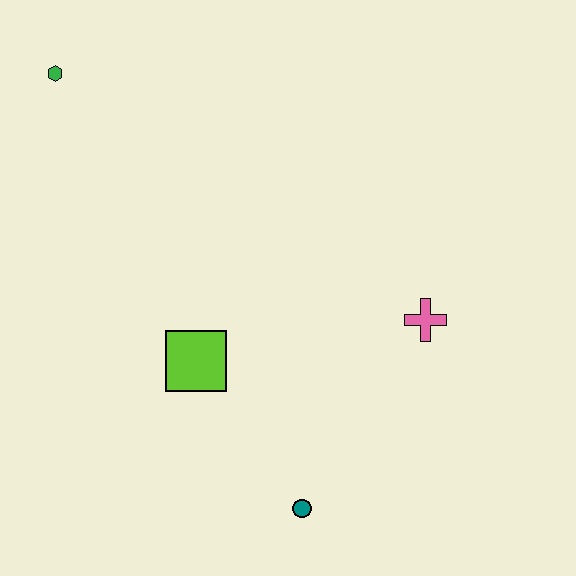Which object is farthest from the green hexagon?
The teal circle is farthest from the green hexagon.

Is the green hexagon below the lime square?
No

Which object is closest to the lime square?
The teal circle is closest to the lime square.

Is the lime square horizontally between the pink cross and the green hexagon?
Yes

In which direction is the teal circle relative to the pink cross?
The teal circle is below the pink cross.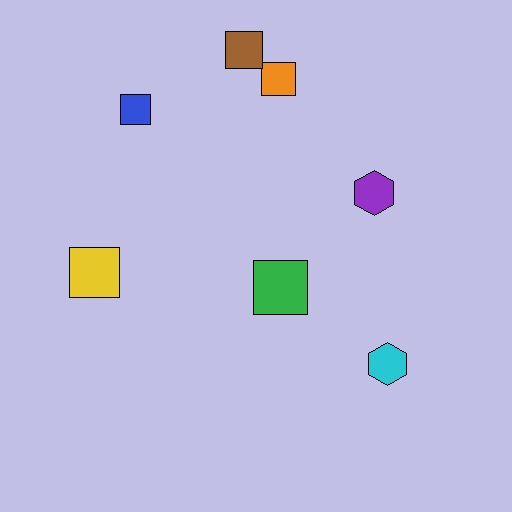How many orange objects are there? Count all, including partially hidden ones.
There is 1 orange object.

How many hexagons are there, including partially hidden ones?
There are 2 hexagons.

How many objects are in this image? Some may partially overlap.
There are 7 objects.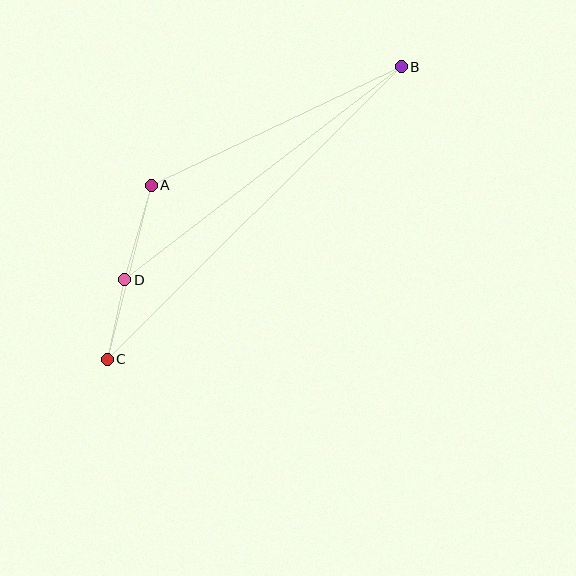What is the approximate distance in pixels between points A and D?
The distance between A and D is approximately 98 pixels.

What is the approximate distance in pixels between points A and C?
The distance between A and C is approximately 180 pixels.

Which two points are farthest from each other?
Points B and C are farthest from each other.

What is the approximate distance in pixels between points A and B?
The distance between A and B is approximately 277 pixels.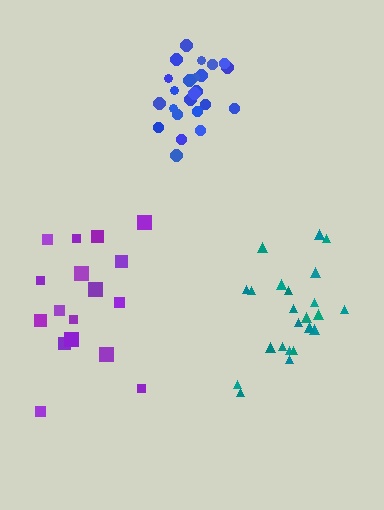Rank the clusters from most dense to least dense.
blue, teal, purple.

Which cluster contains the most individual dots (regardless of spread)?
Blue (25).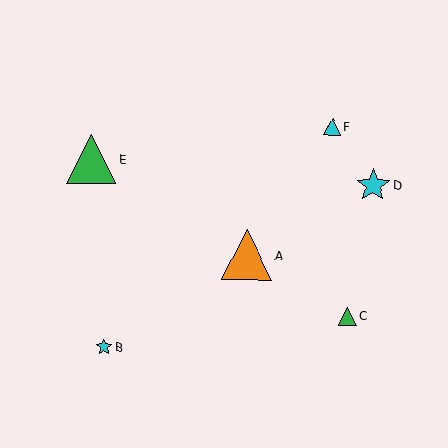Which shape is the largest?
The orange triangle (labeled A) is the largest.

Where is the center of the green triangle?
The center of the green triangle is at (91, 159).